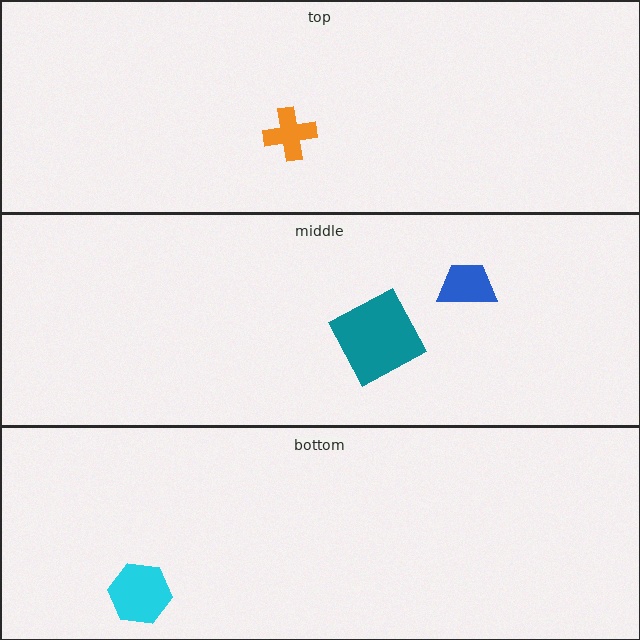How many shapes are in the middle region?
2.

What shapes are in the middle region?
The teal square, the blue trapezoid.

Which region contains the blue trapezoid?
The middle region.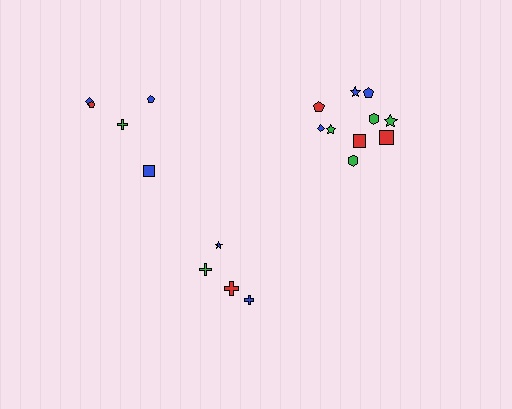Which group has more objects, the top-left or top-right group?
The top-right group.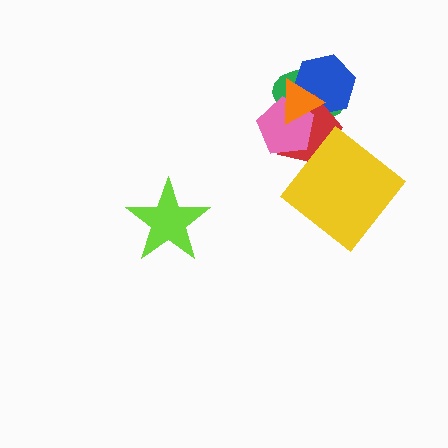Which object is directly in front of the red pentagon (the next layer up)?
The pink pentagon is directly in front of the red pentagon.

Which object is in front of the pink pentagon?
The orange triangle is in front of the pink pentagon.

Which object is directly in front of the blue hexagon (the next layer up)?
The red pentagon is directly in front of the blue hexagon.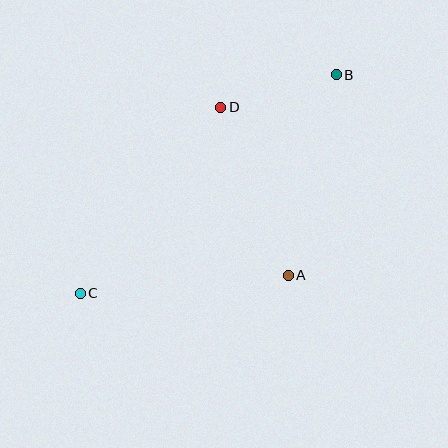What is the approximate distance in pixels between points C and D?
The distance between C and D is approximately 233 pixels.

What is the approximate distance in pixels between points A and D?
The distance between A and D is approximately 181 pixels.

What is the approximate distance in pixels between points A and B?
The distance between A and B is approximately 206 pixels.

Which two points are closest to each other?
Points B and D are closest to each other.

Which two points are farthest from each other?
Points B and C are farthest from each other.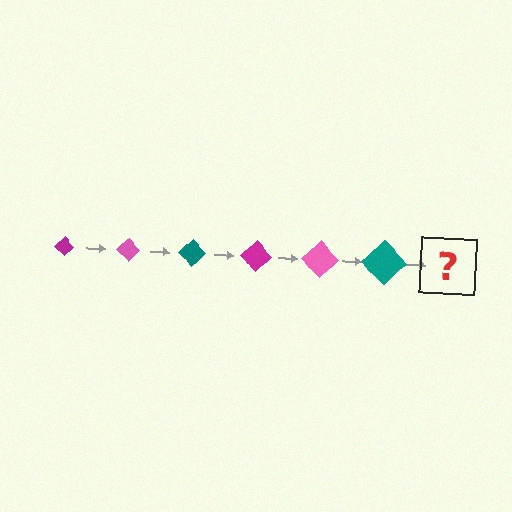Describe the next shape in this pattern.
It should be a magenta diamond, larger than the previous one.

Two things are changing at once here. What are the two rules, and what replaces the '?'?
The two rules are that the diamond grows larger each step and the color cycles through magenta, pink, and teal. The '?' should be a magenta diamond, larger than the previous one.